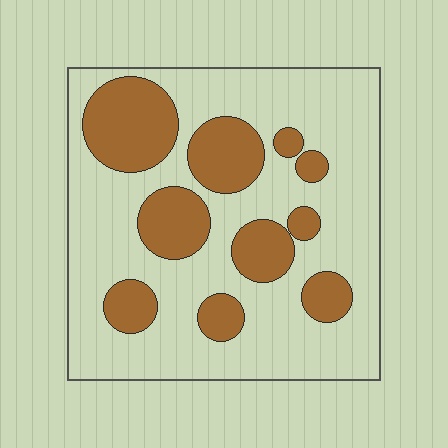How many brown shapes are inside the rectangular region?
10.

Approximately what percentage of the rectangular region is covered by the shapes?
Approximately 30%.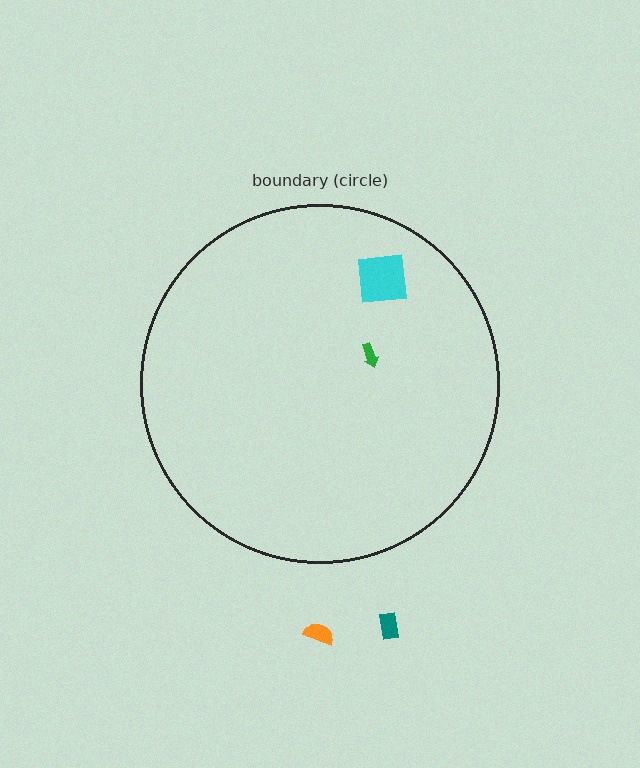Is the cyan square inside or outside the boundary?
Inside.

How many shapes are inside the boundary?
2 inside, 2 outside.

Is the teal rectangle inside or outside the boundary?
Outside.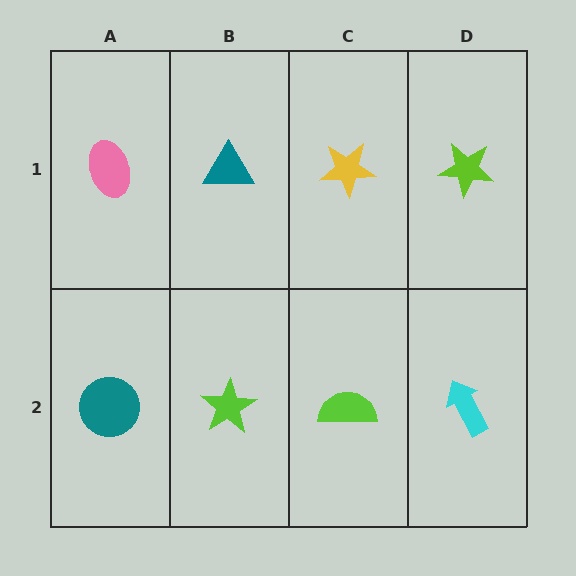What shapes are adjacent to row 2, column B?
A teal triangle (row 1, column B), a teal circle (row 2, column A), a lime semicircle (row 2, column C).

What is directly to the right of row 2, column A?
A lime star.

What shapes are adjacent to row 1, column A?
A teal circle (row 2, column A), a teal triangle (row 1, column B).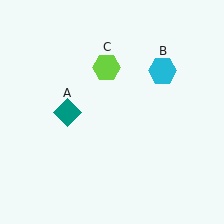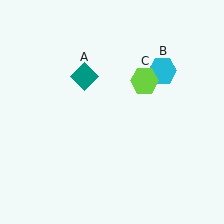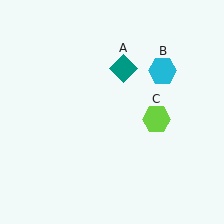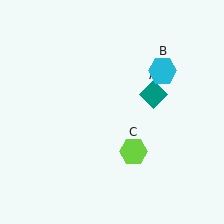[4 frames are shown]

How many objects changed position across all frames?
2 objects changed position: teal diamond (object A), lime hexagon (object C).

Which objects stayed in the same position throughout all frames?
Cyan hexagon (object B) remained stationary.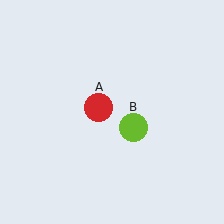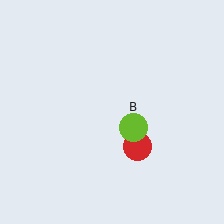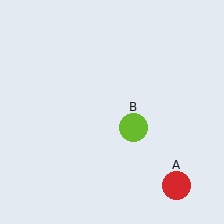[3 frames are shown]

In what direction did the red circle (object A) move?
The red circle (object A) moved down and to the right.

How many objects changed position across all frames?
1 object changed position: red circle (object A).